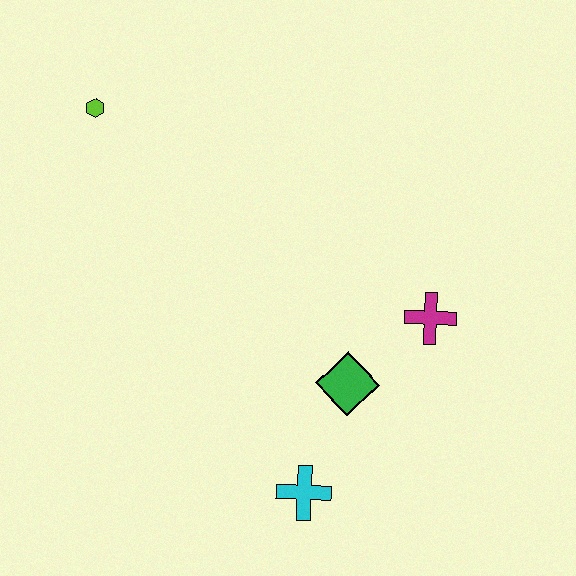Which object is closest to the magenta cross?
The green diamond is closest to the magenta cross.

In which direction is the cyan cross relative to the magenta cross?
The cyan cross is below the magenta cross.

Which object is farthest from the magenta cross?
The lime hexagon is farthest from the magenta cross.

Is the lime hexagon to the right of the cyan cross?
No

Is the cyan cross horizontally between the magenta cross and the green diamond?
No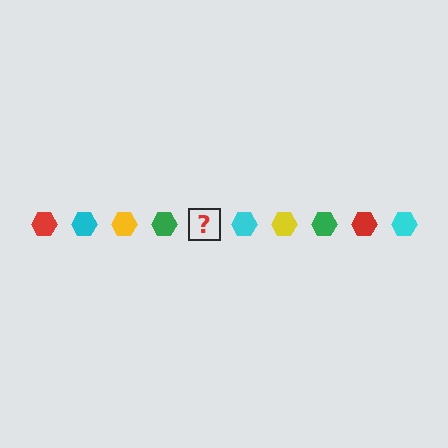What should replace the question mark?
The question mark should be replaced with a red hexagon.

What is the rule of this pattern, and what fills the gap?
The rule is that the pattern cycles through red, cyan, yellow, green hexagons. The gap should be filled with a red hexagon.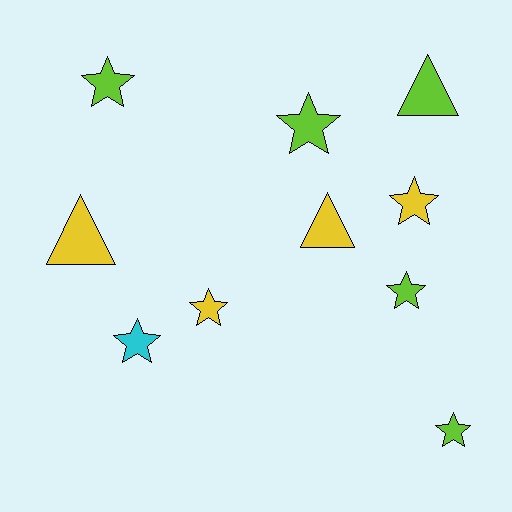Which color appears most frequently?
Lime, with 5 objects.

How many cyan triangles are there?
There are no cyan triangles.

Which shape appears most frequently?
Star, with 7 objects.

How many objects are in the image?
There are 10 objects.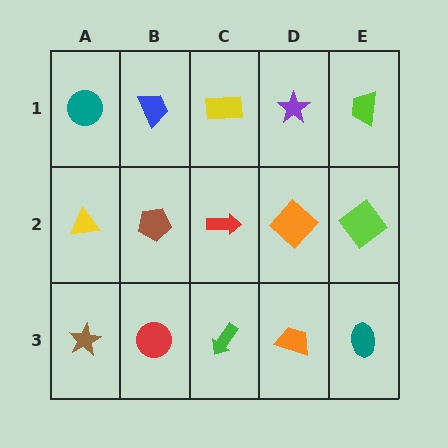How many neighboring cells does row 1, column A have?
2.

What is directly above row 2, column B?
A blue trapezoid.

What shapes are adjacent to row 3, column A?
A yellow triangle (row 2, column A), a red circle (row 3, column B).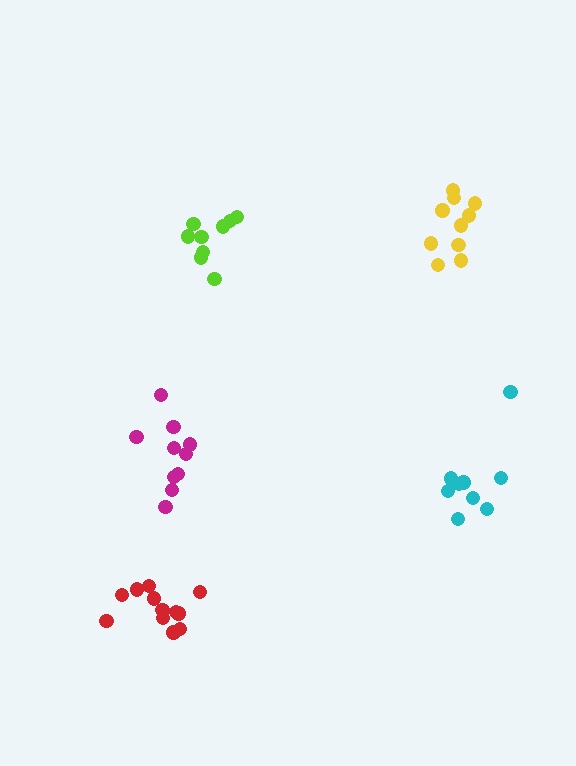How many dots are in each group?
Group 1: 9 dots, Group 2: 10 dots, Group 3: 9 dots, Group 4: 12 dots, Group 5: 10 dots (50 total).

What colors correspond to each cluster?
The clusters are colored: lime, yellow, cyan, red, magenta.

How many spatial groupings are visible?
There are 5 spatial groupings.